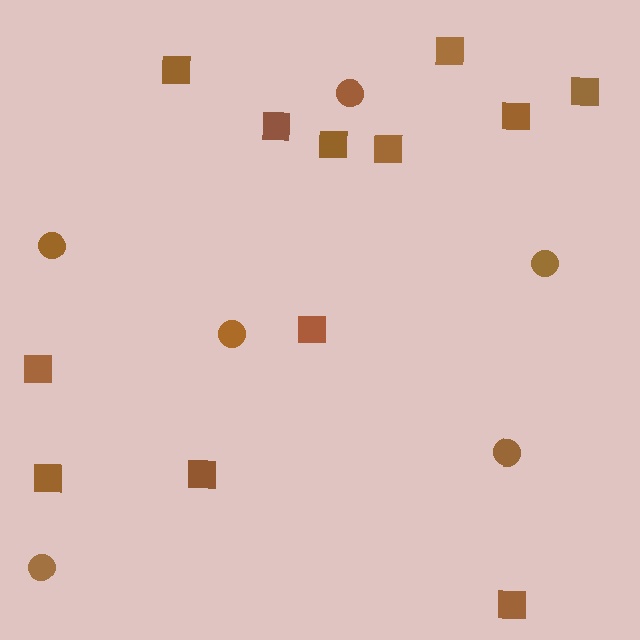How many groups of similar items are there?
There are 2 groups: one group of squares (12) and one group of circles (6).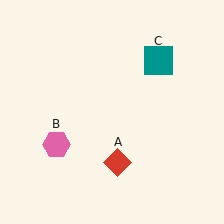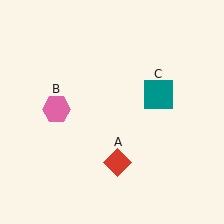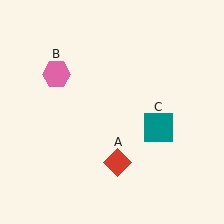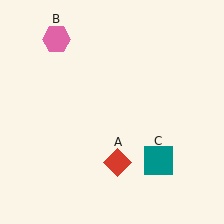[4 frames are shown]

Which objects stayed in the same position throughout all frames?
Red diamond (object A) remained stationary.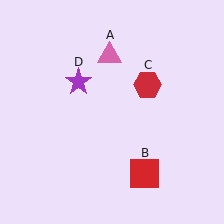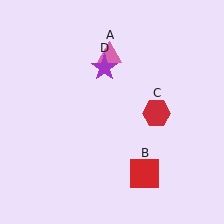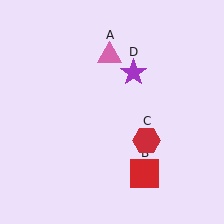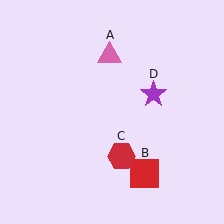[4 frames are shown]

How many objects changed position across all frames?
2 objects changed position: red hexagon (object C), purple star (object D).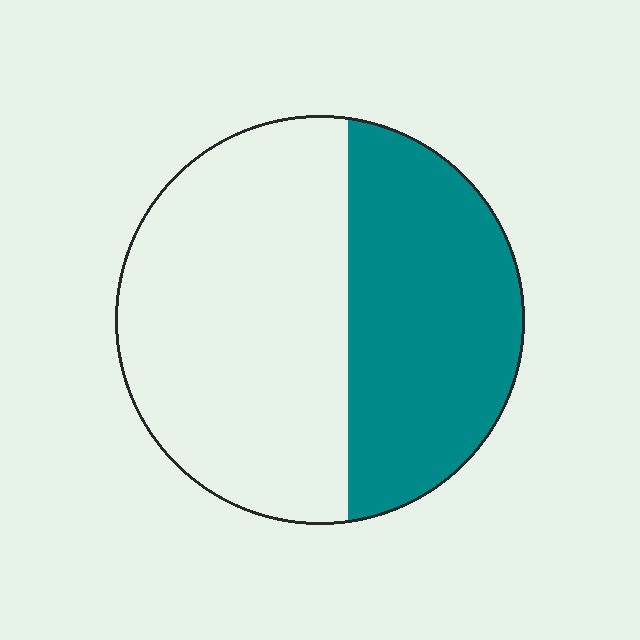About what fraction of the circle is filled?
About two fifths (2/5).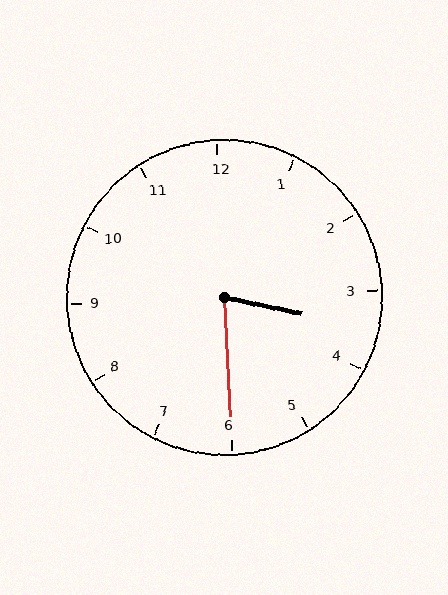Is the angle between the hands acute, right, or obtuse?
It is acute.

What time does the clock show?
3:30.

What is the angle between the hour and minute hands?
Approximately 75 degrees.